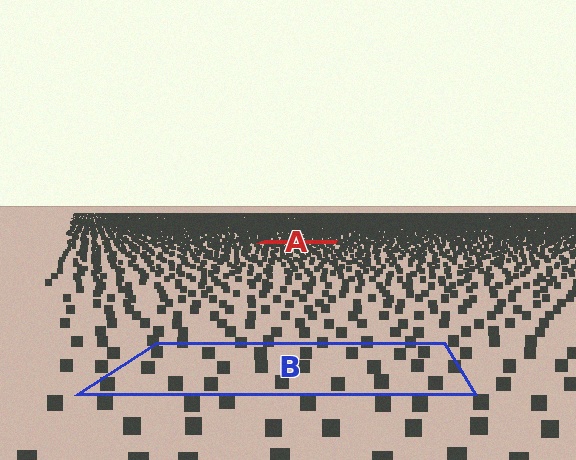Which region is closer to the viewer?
Region B is closer. The texture elements there are larger and more spread out.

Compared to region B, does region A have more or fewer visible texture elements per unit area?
Region A has more texture elements per unit area — they are packed more densely because it is farther away.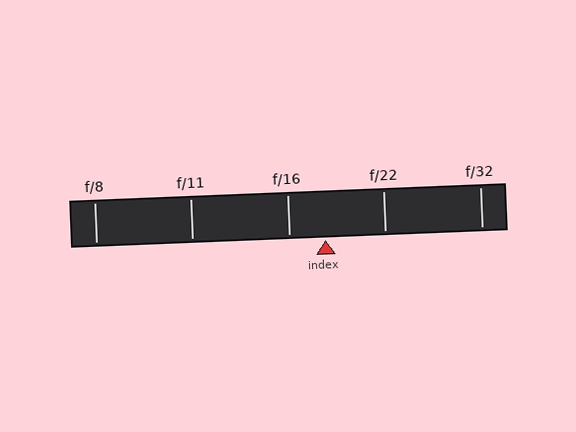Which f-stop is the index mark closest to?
The index mark is closest to f/16.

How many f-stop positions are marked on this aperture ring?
There are 5 f-stop positions marked.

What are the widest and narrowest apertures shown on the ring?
The widest aperture shown is f/8 and the narrowest is f/32.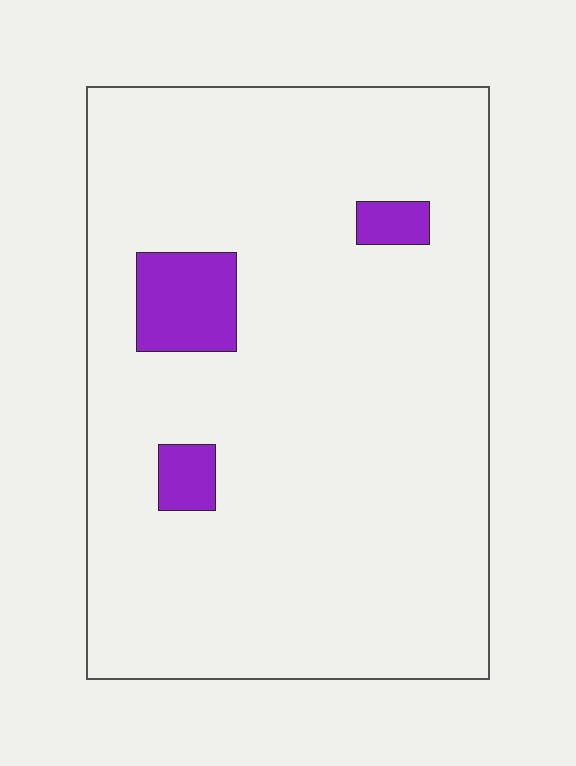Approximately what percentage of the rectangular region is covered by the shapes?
Approximately 5%.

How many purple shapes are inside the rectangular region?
3.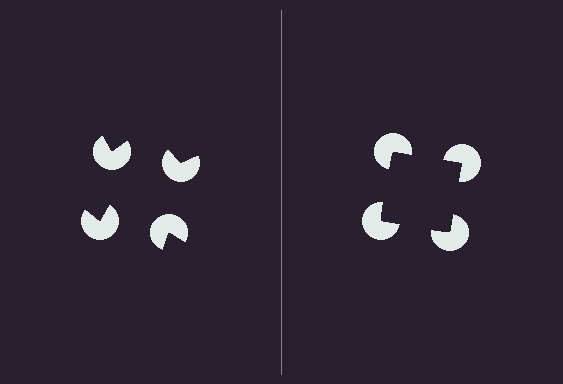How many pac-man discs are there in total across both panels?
8 — 4 on each side.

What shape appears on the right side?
An illusory square.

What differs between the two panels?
The pac-man discs are positioned identically on both sides; only the wedge orientations differ. On the right they align to a square; on the left they are misaligned.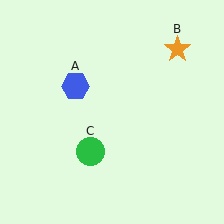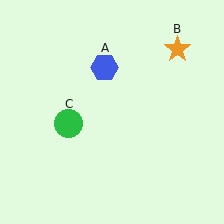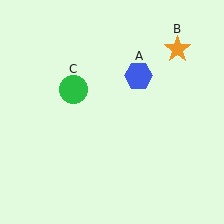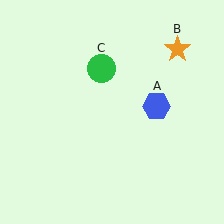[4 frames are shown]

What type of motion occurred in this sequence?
The blue hexagon (object A), green circle (object C) rotated clockwise around the center of the scene.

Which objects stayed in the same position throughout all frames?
Orange star (object B) remained stationary.